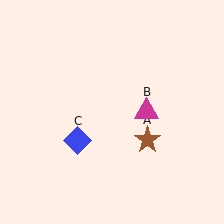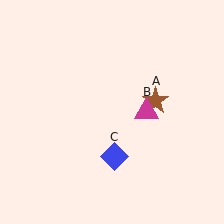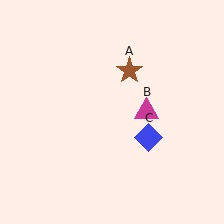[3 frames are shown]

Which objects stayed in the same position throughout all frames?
Magenta triangle (object B) remained stationary.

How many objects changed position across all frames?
2 objects changed position: brown star (object A), blue diamond (object C).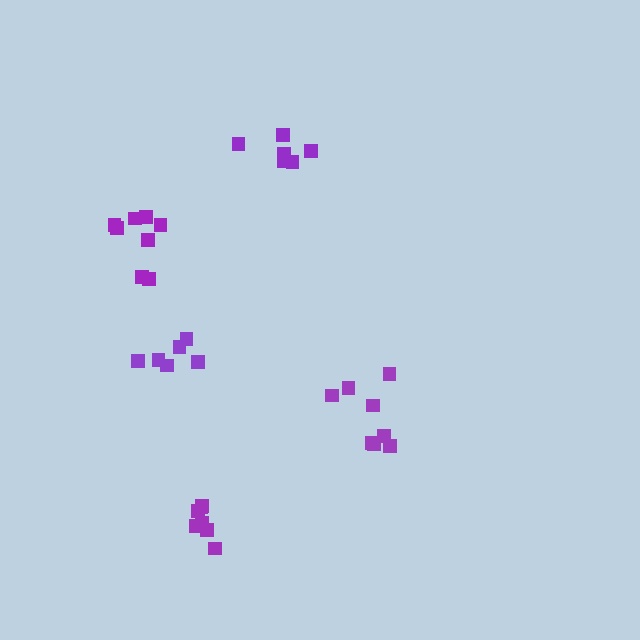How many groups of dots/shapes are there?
There are 5 groups.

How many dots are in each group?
Group 1: 6 dots, Group 2: 8 dots, Group 3: 8 dots, Group 4: 8 dots, Group 5: 6 dots (36 total).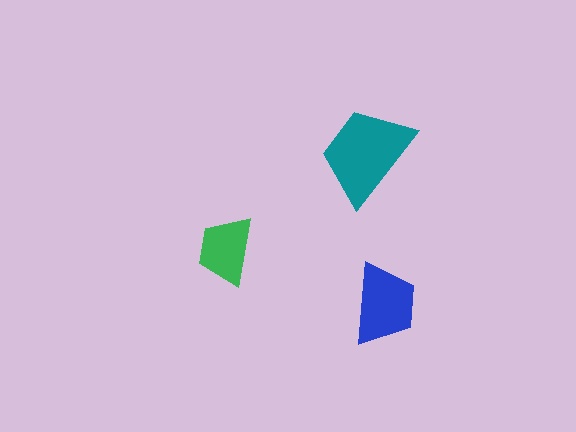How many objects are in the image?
There are 3 objects in the image.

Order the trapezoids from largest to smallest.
the teal one, the blue one, the green one.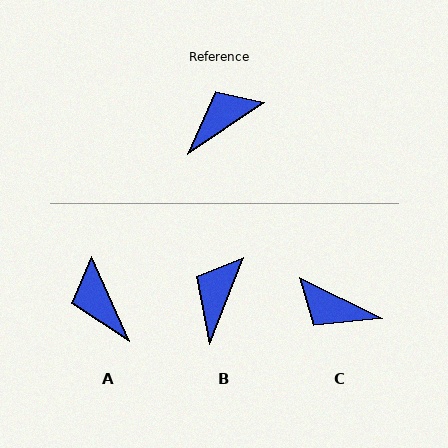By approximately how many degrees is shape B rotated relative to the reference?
Approximately 35 degrees counter-clockwise.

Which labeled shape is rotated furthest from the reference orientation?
C, about 120 degrees away.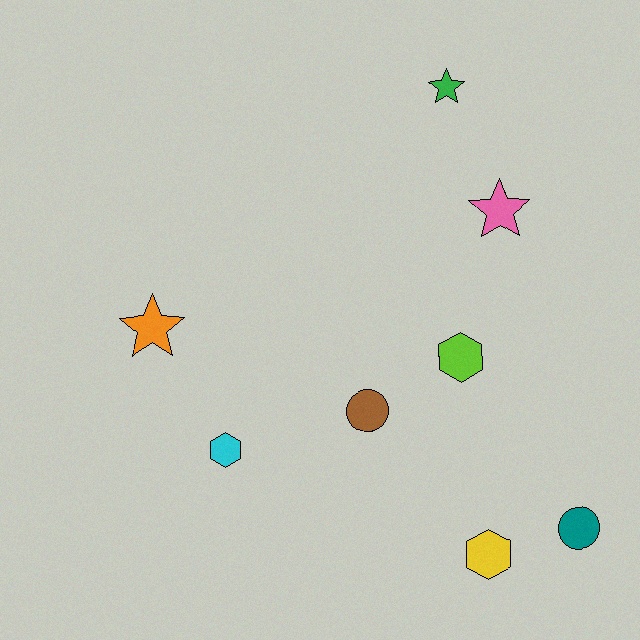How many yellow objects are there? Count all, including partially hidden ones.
There is 1 yellow object.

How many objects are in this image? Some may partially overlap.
There are 8 objects.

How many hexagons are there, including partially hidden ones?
There are 3 hexagons.